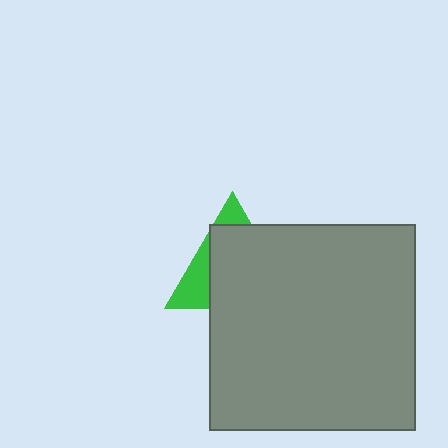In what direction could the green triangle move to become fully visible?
The green triangle could move toward the upper-left. That would shift it out from behind the gray square entirely.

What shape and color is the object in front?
The object in front is a gray square.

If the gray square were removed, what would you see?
You would see the complete green triangle.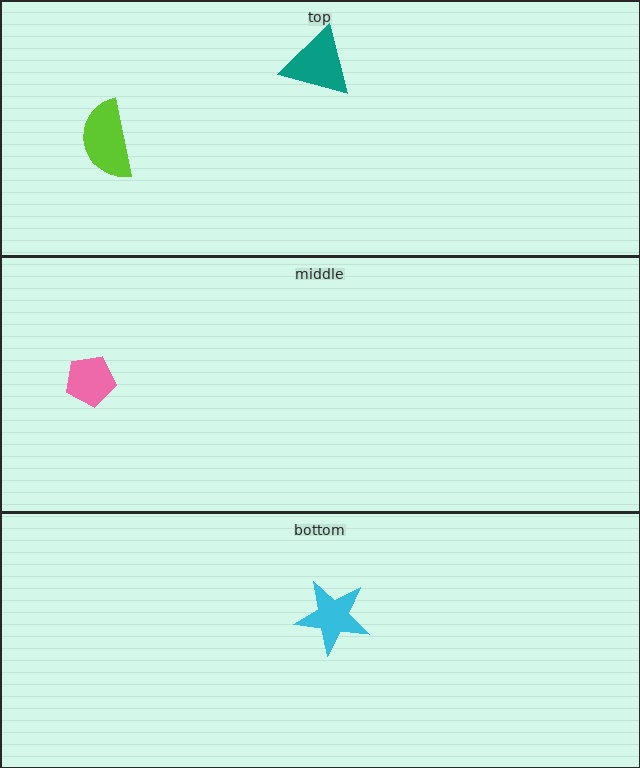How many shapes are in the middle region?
1.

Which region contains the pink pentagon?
The middle region.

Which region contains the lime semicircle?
The top region.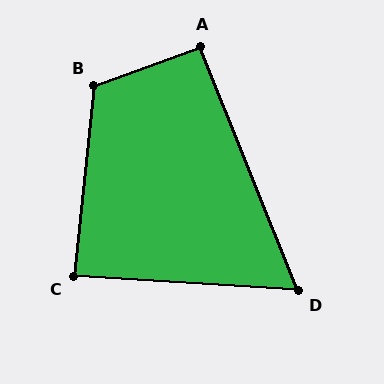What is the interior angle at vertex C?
Approximately 88 degrees (approximately right).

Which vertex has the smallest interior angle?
D, at approximately 65 degrees.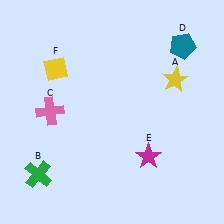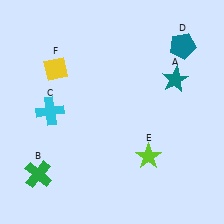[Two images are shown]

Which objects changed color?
A changed from yellow to teal. C changed from pink to cyan. E changed from magenta to lime.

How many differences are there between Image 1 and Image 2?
There are 3 differences between the two images.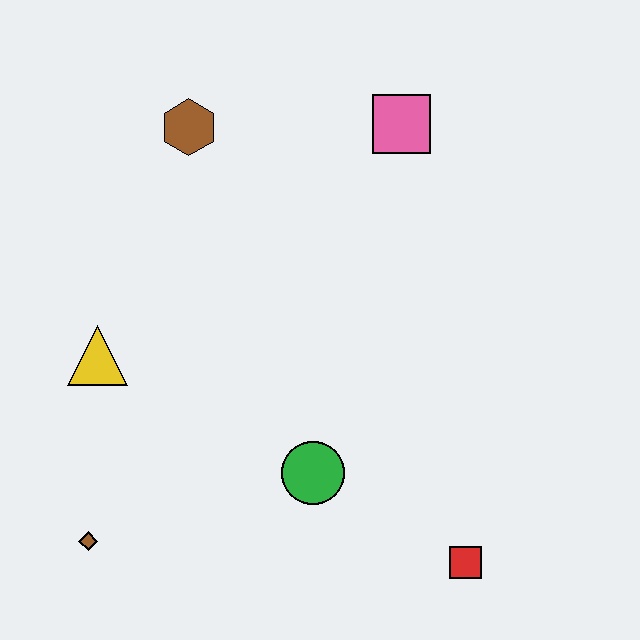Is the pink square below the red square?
No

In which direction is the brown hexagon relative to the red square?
The brown hexagon is above the red square.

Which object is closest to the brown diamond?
The yellow triangle is closest to the brown diamond.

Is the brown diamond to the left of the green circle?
Yes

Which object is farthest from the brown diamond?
The pink square is farthest from the brown diamond.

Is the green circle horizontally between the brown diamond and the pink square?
Yes